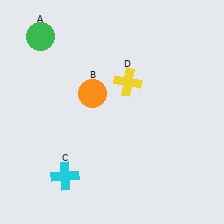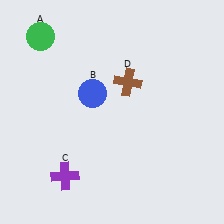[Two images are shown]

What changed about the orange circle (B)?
In Image 1, B is orange. In Image 2, it changed to blue.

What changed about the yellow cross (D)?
In Image 1, D is yellow. In Image 2, it changed to brown.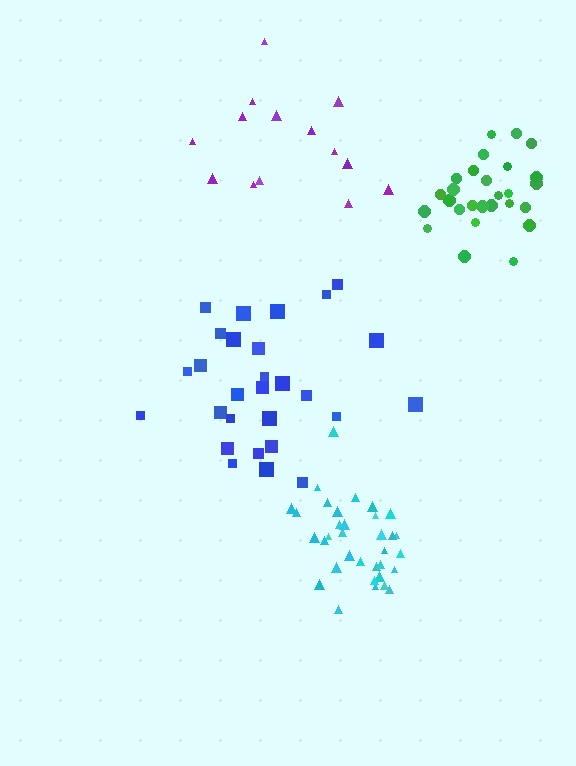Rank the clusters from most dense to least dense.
cyan, green, blue, purple.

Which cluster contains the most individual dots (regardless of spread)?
Cyan (34).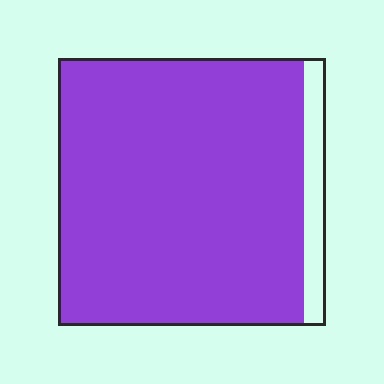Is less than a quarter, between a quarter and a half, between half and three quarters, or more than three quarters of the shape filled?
More than three quarters.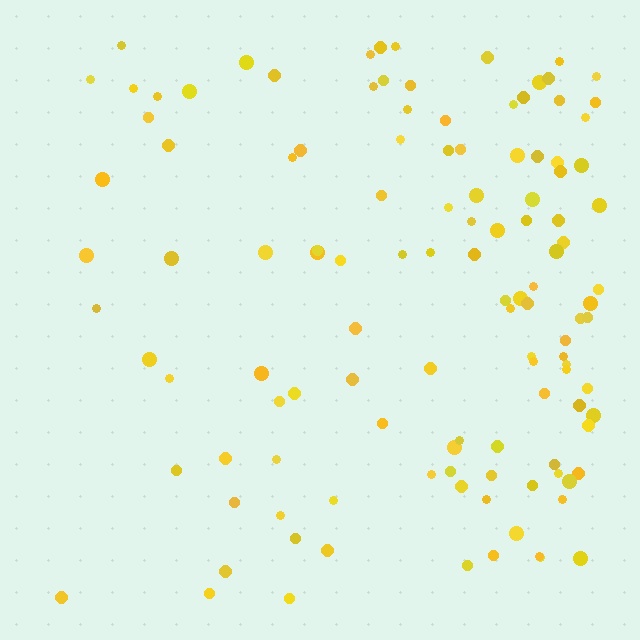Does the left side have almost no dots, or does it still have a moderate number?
Still a moderate number, just noticeably fewer than the right.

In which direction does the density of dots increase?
From left to right, with the right side densest.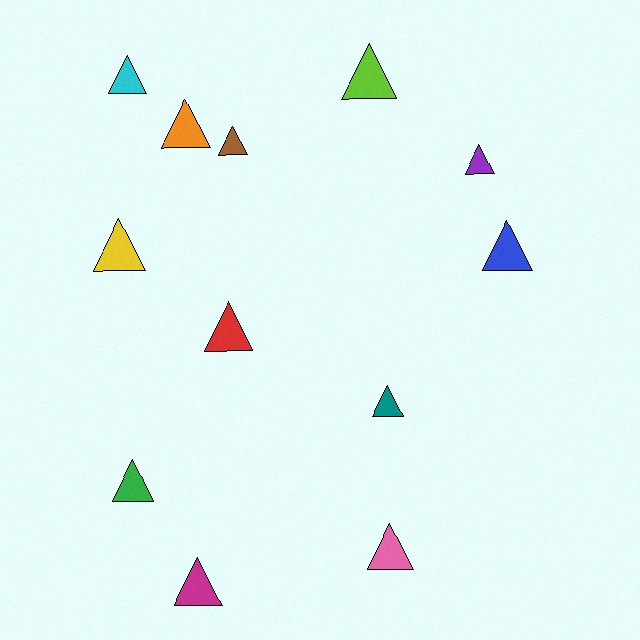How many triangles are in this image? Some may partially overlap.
There are 12 triangles.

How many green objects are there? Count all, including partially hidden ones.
There is 1 green object.